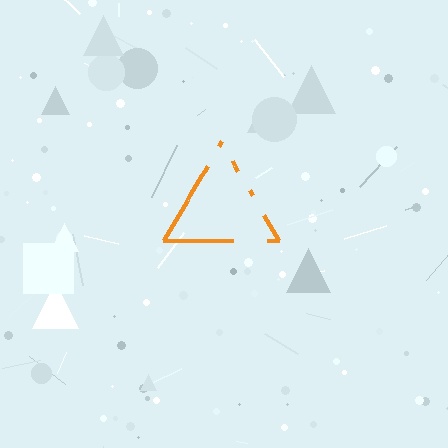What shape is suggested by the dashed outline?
The dashed outline suggests a triangle.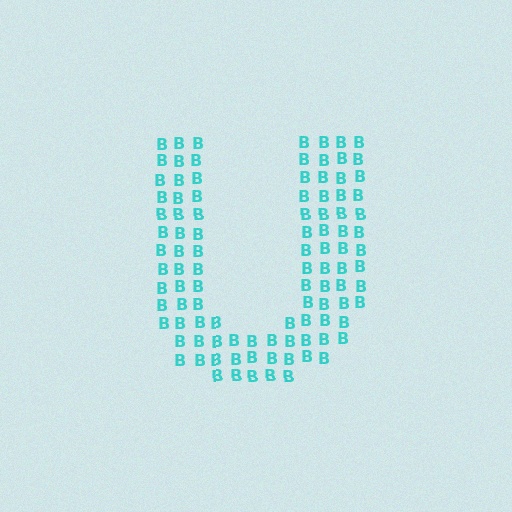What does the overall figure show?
The overall figure shows the letter U.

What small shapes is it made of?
It is made of small letter B's.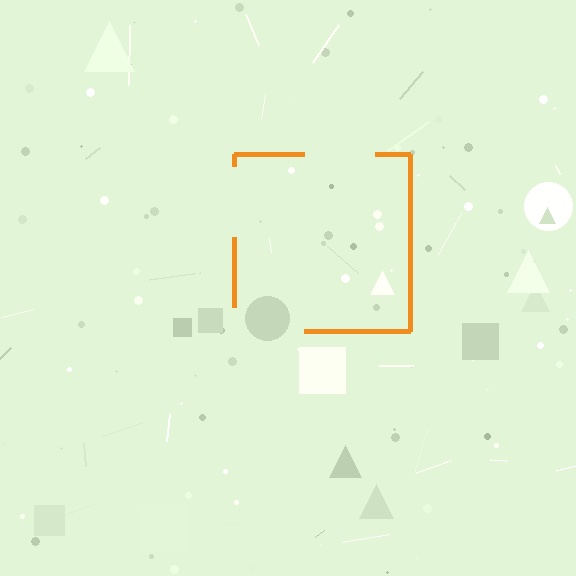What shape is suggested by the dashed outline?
The dashed outline suggests a square.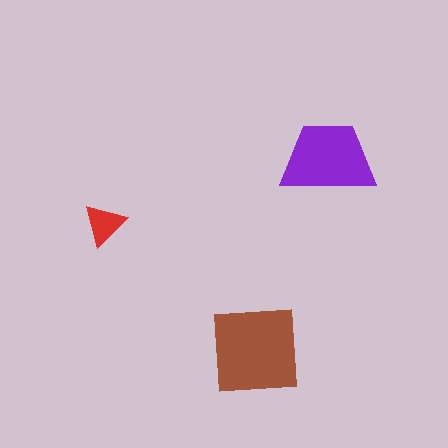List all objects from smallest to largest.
The red triangle, the purple trapezoid, the brown square.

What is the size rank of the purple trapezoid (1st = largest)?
2nd.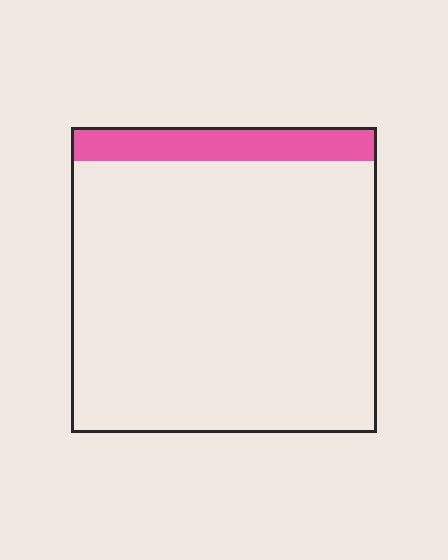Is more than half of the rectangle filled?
No.